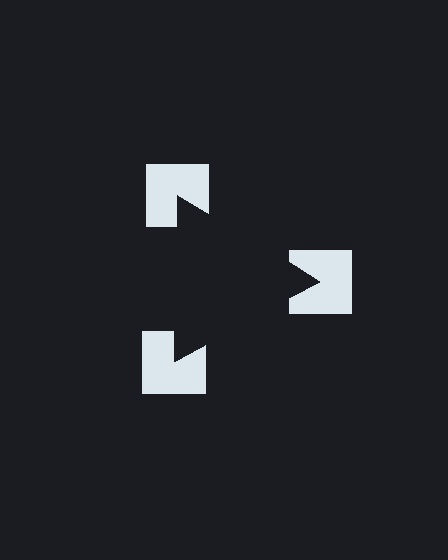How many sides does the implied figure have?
3 sides.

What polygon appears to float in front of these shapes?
An illusory triangle — its edges are inferred from the aligned wedge cuts in the notched squares, not physically drawn.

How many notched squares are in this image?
There are 3 — one at each vertex of the illusory triangle.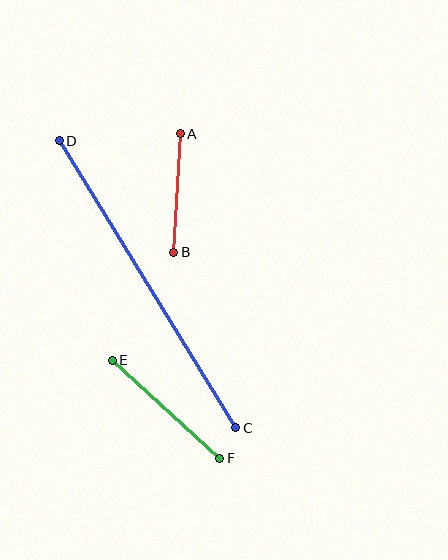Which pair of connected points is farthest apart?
Points C and D are farthest apart.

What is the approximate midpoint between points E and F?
The midpoint is at approximately (166, 409) pixels.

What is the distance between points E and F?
The distance is approximately 145 pixels.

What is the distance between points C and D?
The distance is approximately 337 pixels.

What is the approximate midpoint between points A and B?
The midpoint is at approximately (177, 193) pixels.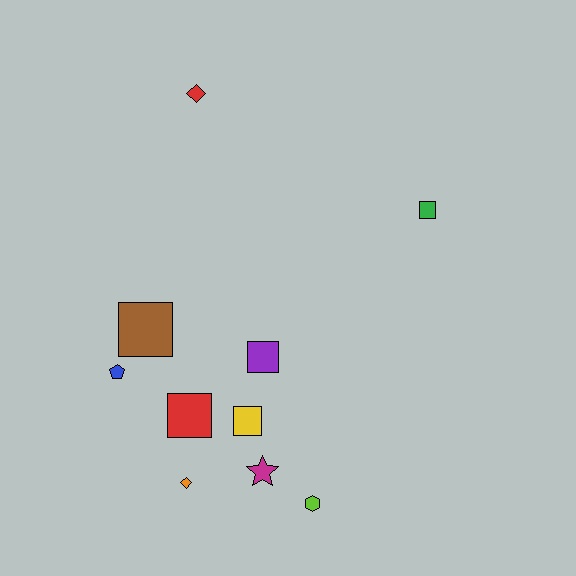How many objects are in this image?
There are 10 objects.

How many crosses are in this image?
There are no crosses.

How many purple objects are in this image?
There is 1 purple object.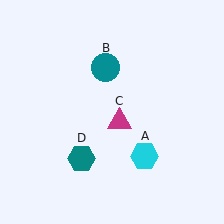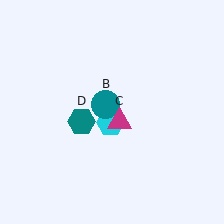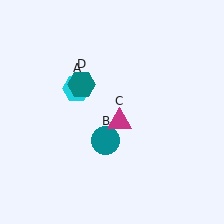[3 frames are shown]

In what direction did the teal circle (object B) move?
The teal circle (object B) moved down.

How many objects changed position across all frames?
3 objects changed position: cyan hexagon (object A), teal circle (object B), teal hexagon (object D).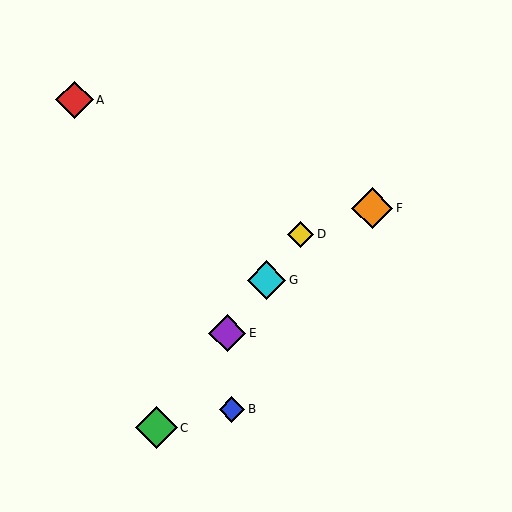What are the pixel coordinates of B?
Object B is at (232, 409).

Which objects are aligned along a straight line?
Objects C, D, E, G are aligned along a straight line.